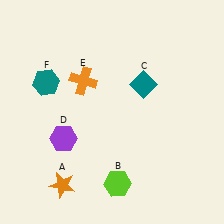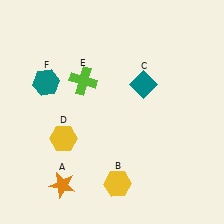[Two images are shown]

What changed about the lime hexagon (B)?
In Image 1, B is lime. In Image 2, it changed to yellow.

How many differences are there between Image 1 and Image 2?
There are 3 differences between the two images.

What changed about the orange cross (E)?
In Image 1, E is orange. In Image 2, it changed to lime.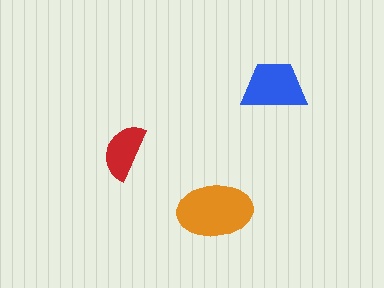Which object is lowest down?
The orange ellipse is bottommost.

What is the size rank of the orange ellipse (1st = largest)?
1st.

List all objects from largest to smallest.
The orange ellipse, the blue trapezoid, the red semicircle.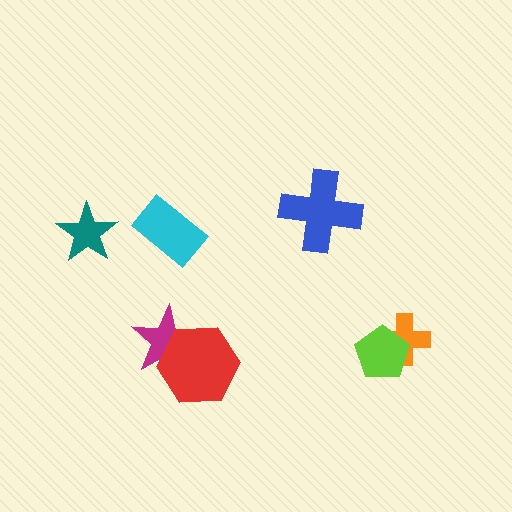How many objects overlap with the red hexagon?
1 object overlaps with the red hexagon.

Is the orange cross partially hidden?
Yes, it is partially covered by another shape.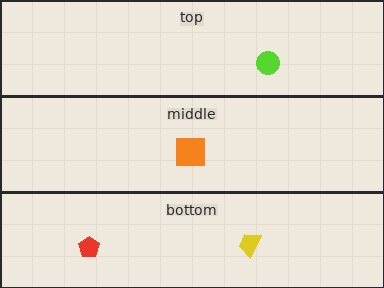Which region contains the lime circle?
The top region.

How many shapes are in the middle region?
1.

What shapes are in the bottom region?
The red pentagon, the yellow trapezoid.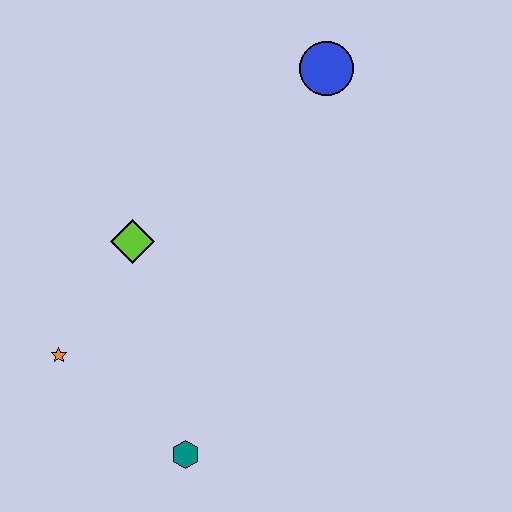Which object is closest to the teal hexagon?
The orange star is closest to the teal hexagon.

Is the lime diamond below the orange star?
No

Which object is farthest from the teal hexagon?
The blue circle is farthest from the teal hexagon.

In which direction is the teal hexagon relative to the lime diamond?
The teal hexagon is below the lime diamond.